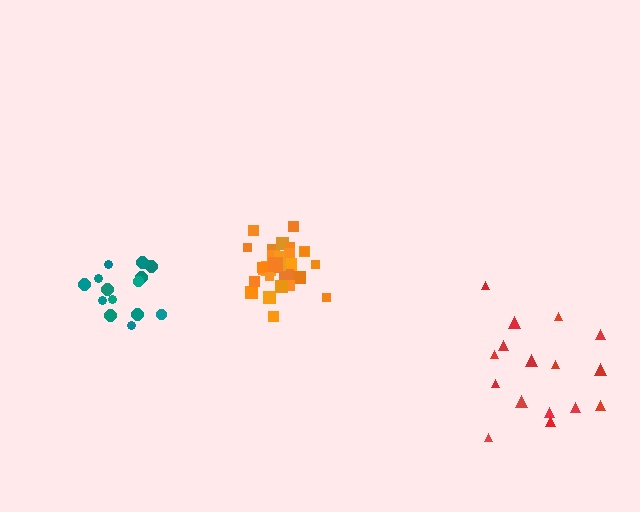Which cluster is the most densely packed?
Orange.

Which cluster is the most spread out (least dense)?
Red.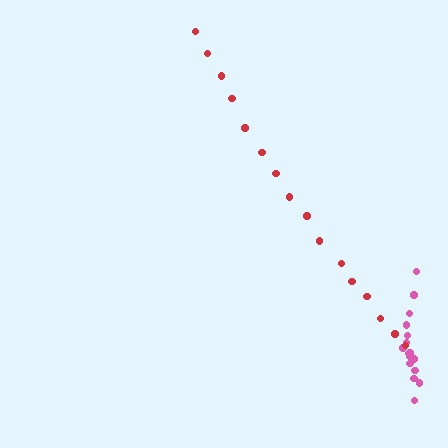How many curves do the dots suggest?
There are 2 distinct paths.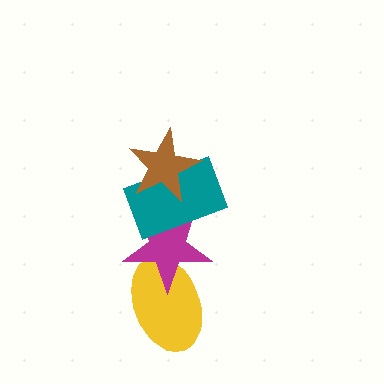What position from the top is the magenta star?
The magenta star is 3rd from the top.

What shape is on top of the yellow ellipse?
The magenta star is on top of the yellow ellipse.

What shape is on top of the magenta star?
The teal rectangle is on top of the magenta star.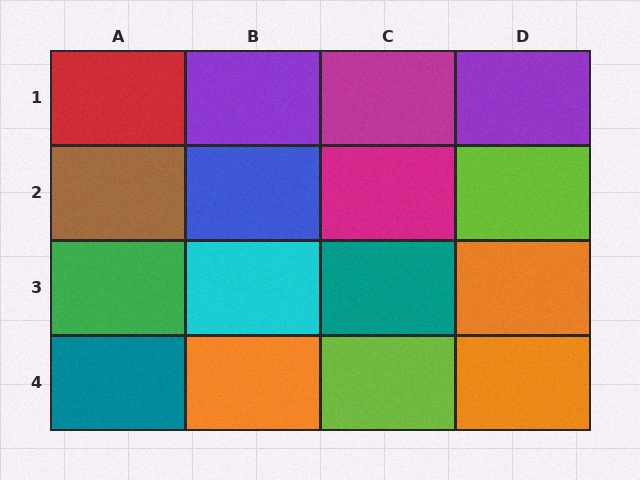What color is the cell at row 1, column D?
Purple.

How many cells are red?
1 cell is red.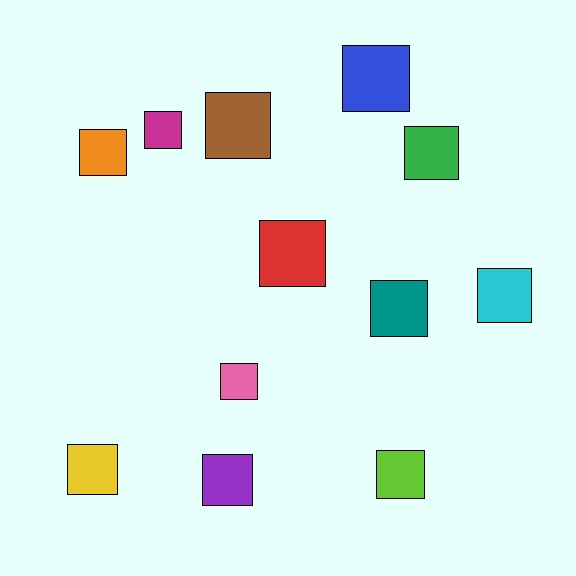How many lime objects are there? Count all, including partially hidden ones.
There is 1 lime object.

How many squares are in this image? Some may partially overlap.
There are 12 squares.